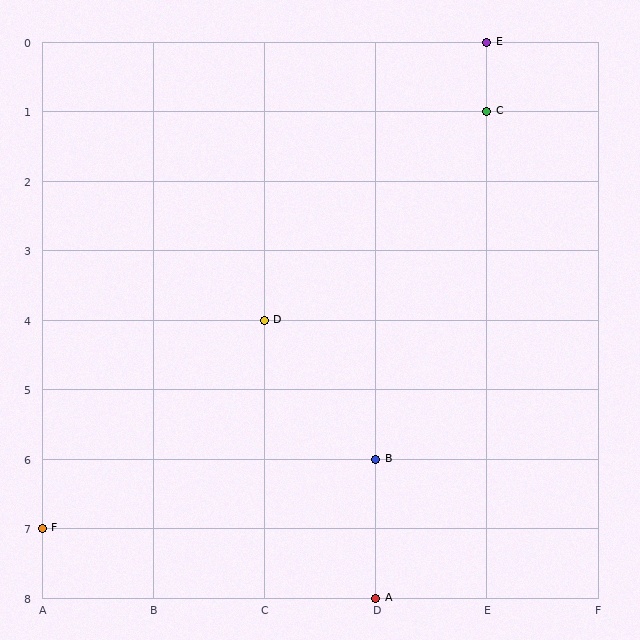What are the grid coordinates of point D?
Point D is at grid coordinates (C, 4).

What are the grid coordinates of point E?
Point E is at grid coordinates (E, 0).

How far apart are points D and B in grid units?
Points D and B are 1 column and 2 rows apart (about 2.2 grid units diagonally).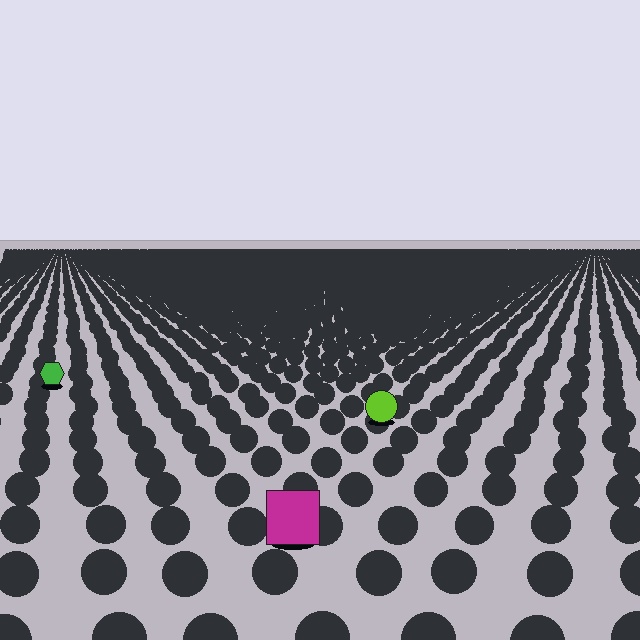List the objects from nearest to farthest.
From nearest to farthest: the magenta square, the lime circle, the green hexagon.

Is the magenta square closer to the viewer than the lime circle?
Yes. The magenta square is closer — you can tell from the texture gradient: the ground texture is coarser near it.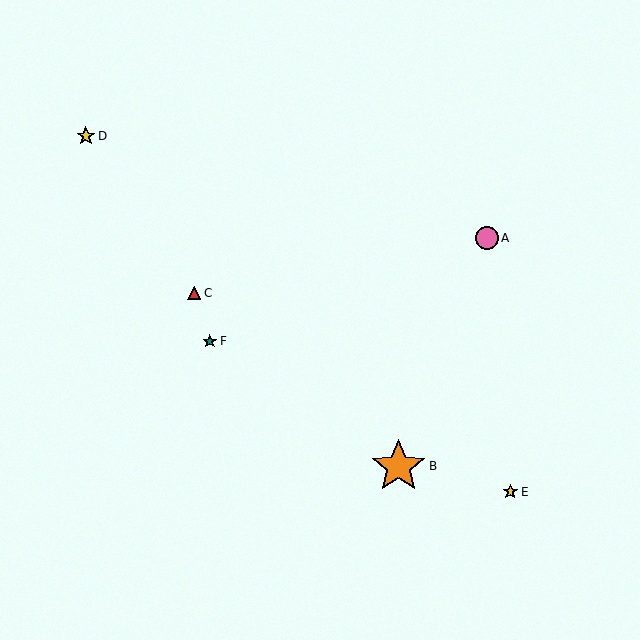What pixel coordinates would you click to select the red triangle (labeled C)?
Click at (194, 293) to select the red triangle C.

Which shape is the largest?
The orange star (labeled B) is the largest.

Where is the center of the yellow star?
The center of the yellow star is at (510, 492).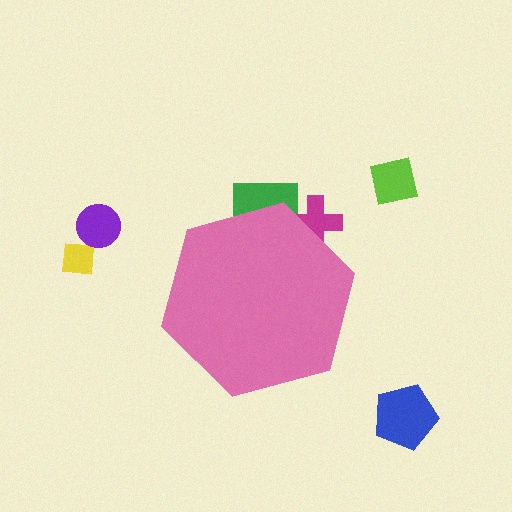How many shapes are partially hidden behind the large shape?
2 shapes are partially hidden.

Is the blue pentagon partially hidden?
No, the blue pentagon is fully visible.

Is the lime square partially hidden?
No, the lime square is fully visible.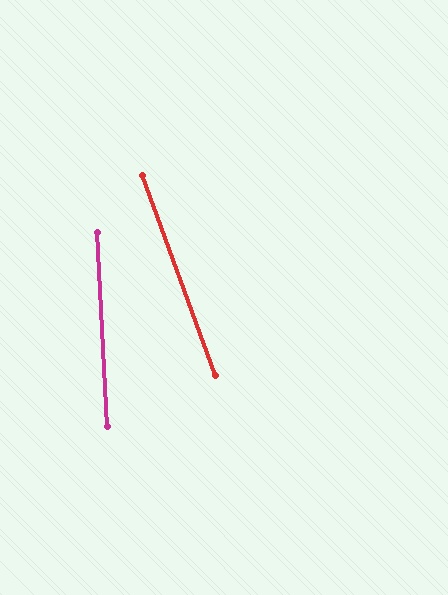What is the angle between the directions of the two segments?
Approximately 17 degrees.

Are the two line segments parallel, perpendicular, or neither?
Neither parallel nor perpendicular — they differ by about 17°.